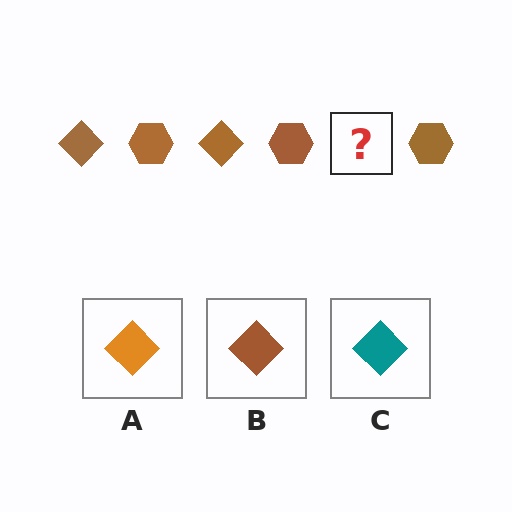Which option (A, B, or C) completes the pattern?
B.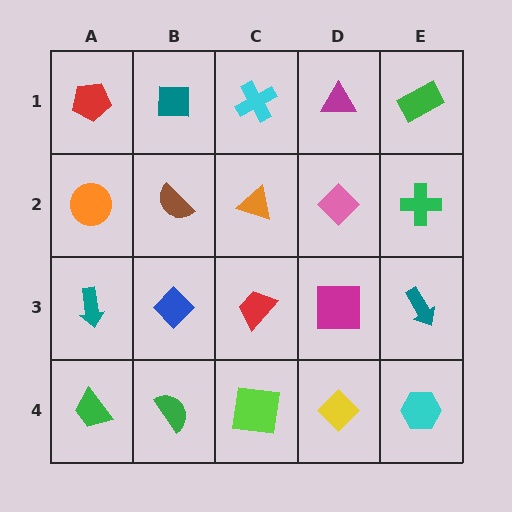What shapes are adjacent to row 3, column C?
An orange triangle (row 2, column C), a lime square (row 4, column C), a blue diamond (row 3, column B), a magenta square (row 3, column D).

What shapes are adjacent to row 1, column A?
An orange circle (row 2, column A), a teal square (row 1, column B).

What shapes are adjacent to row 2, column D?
A magenta triangle (row 1, column D), a magenta square (row 3, column D), an orange triangle (row 2, column C), a green cross (row 2, column E).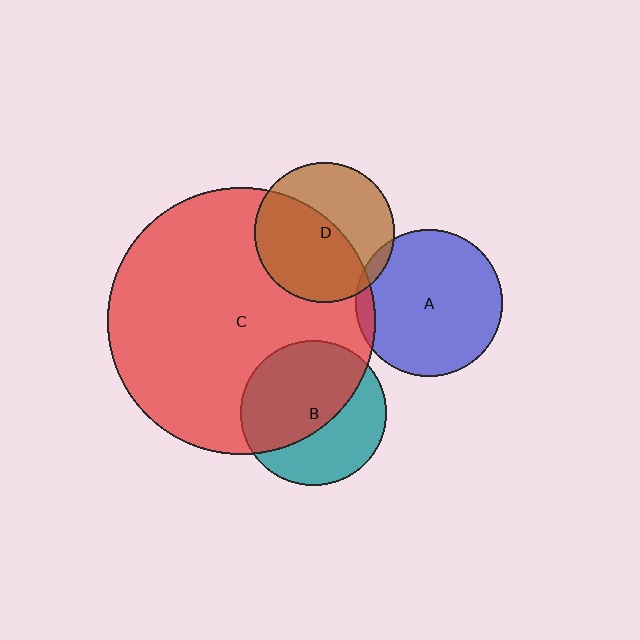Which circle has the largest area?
Circle C (red).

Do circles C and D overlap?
Yes.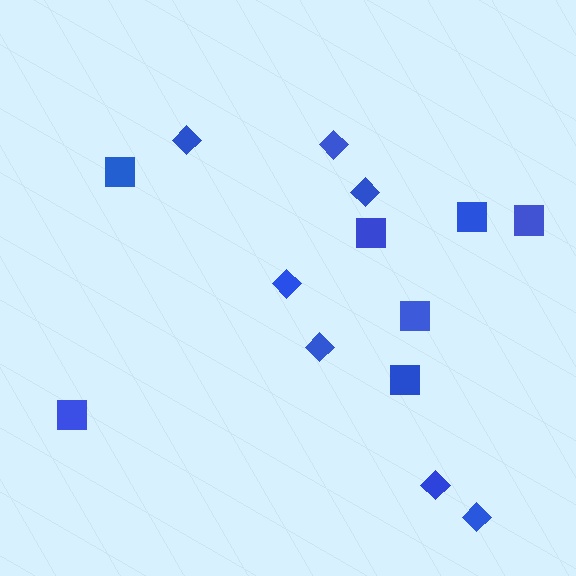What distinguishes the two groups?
There are 2 groups: one group of squares (7) and one group of diamonds (7).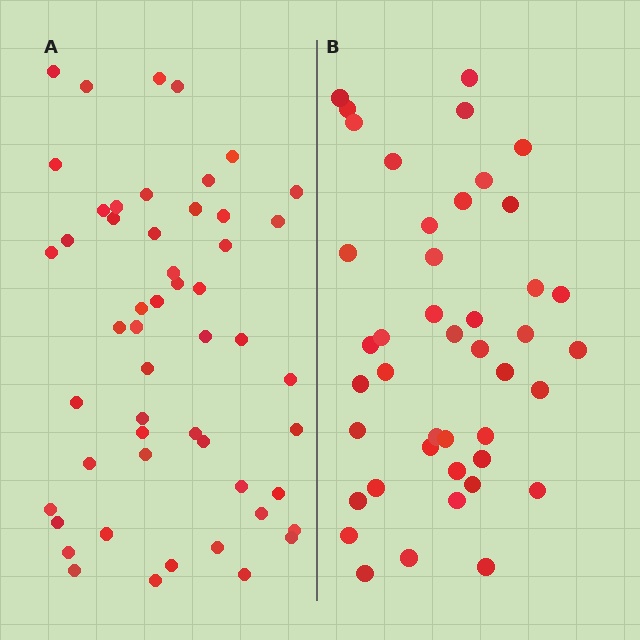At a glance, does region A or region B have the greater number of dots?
Region A (the left region) has more dots.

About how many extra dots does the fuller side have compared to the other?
Region A has roughly 8 or so more dots than region B.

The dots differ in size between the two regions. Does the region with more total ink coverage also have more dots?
No. Region B has more total ink coverage because its dots are larger, but region A actually contains more individual dots. Total area can be misleading — the number of items is what matters here.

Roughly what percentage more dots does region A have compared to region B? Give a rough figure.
About 20% more.